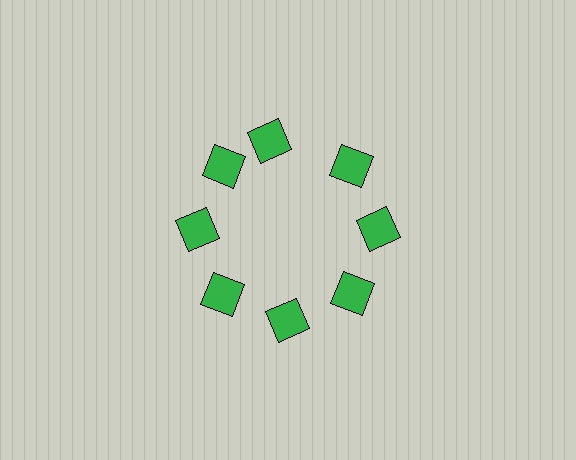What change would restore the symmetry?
The symmetry would be restored by rotating it back into even spacing with its neighbors so that all 8 squares sit at equal angles and equal distance from the center.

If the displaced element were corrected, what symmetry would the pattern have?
It would have 8-fold rotational symmetry — the pattern would map onto itself every 45 degrees.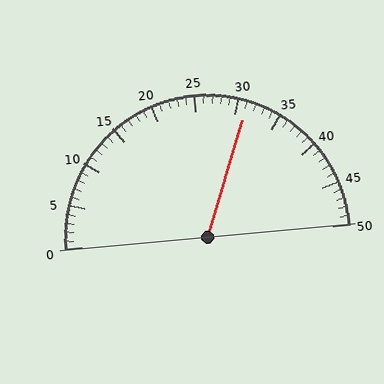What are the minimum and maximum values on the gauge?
The gauge ranges from 0 to 50.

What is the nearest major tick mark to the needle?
The nearest major tick mark is 30.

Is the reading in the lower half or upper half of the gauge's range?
The reading is in the upper half of the range (0 to 50).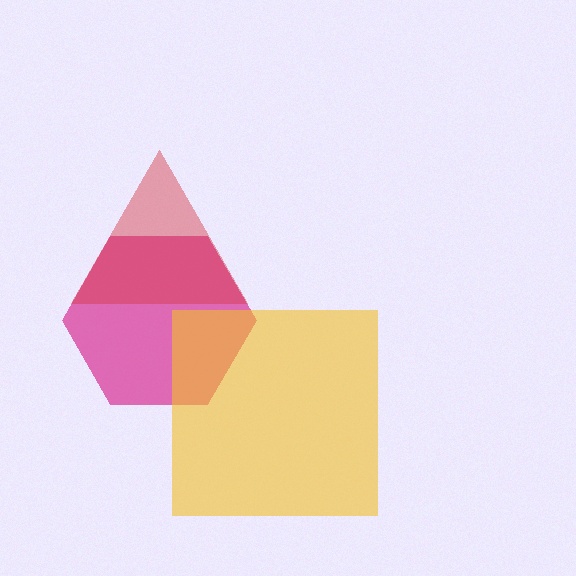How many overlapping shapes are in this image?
There are 3 overlapping shapes in the image.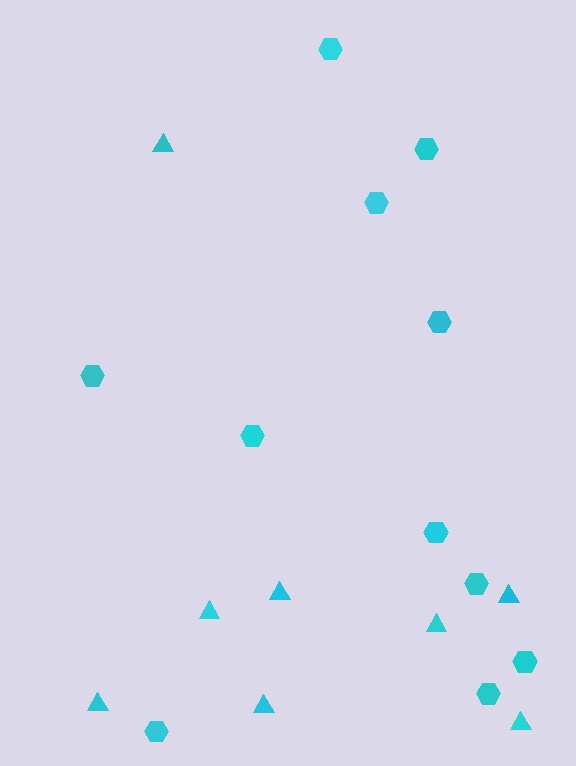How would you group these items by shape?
There are 2 groups: one group of hexagons (11) and one group of triangles (8).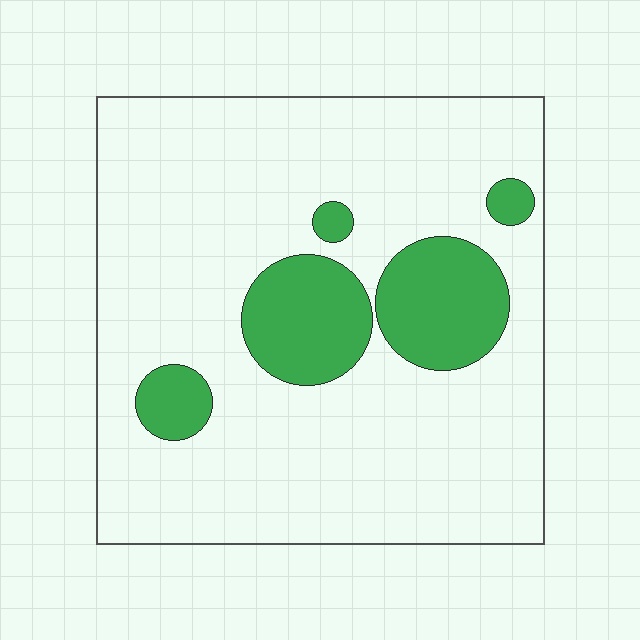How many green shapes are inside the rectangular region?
5.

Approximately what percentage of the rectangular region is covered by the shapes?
Approximately 20%.